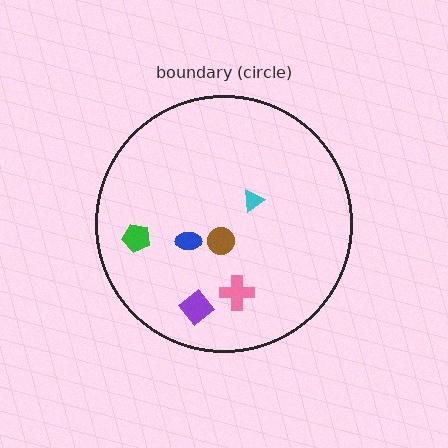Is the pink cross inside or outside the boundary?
Inside.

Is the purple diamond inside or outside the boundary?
Inside.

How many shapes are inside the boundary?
6 inside, 0 outside.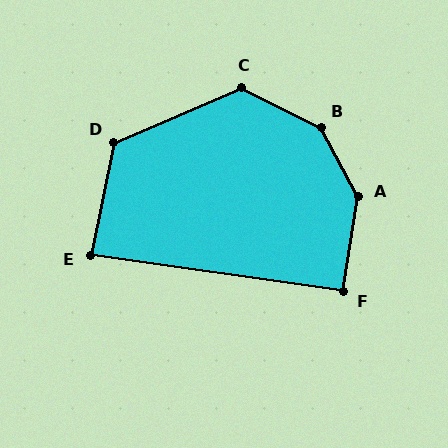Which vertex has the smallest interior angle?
E, at approximately 87 degrees.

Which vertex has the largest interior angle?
B, at approximately 144 degrees.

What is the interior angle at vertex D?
Approximately 125 degrees (obtuse).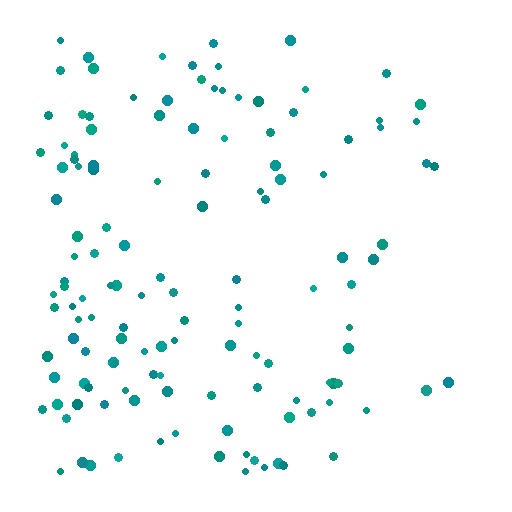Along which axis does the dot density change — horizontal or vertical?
Horizontal.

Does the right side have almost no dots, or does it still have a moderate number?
Still a moderate number, just noticeably fewer than the left.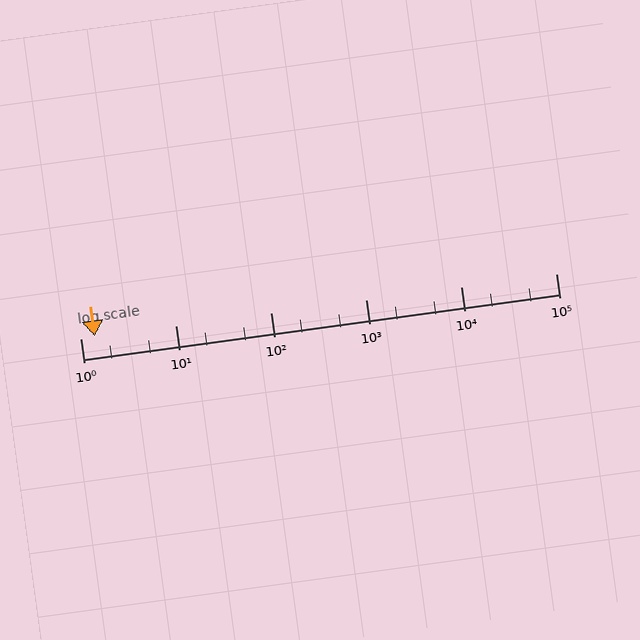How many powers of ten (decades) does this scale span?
The scale spans 5 decades, from 1 to 100000.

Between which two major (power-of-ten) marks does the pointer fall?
The pointer is between 1 and 10.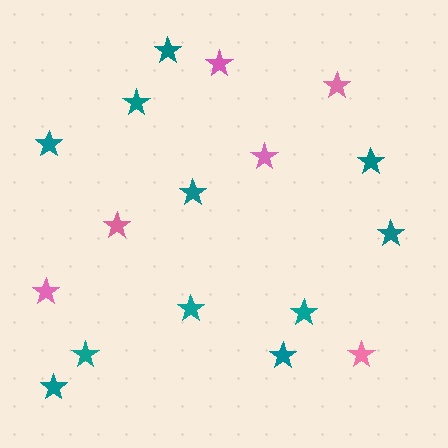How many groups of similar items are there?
There are 2 groups: one group of teal stars (11) and one group of pink stars (6).